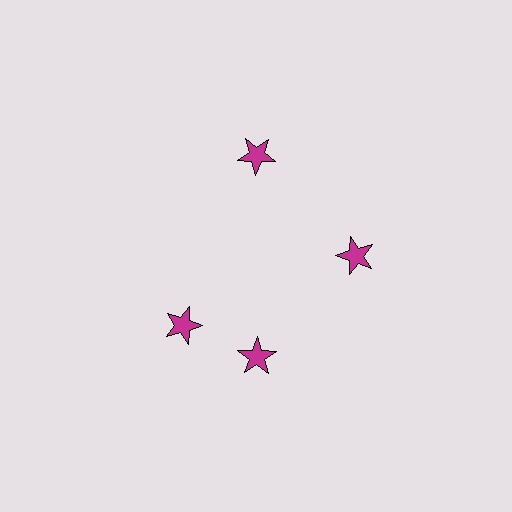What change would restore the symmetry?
The symmetry would be restored by rotating it back into even spacing with its neighbors so that all 4 stars sit at equal angles and equal distance from the center.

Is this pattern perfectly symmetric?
No. The 4 magenta stars are arranged in a ring, but one element near the 9 o'clock position is rotated out of alignment along the ring, breaking the 4-fold rotational symmetry.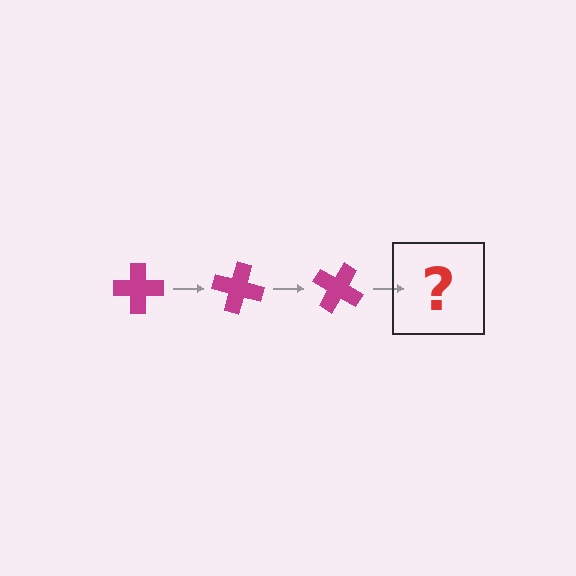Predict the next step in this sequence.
The next step is a magenta cross rotated 45 degrees.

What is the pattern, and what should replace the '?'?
The pattern is that the cross rotates 15 degrees each step. The '?' should be a magenta cross rotated 45 degrees.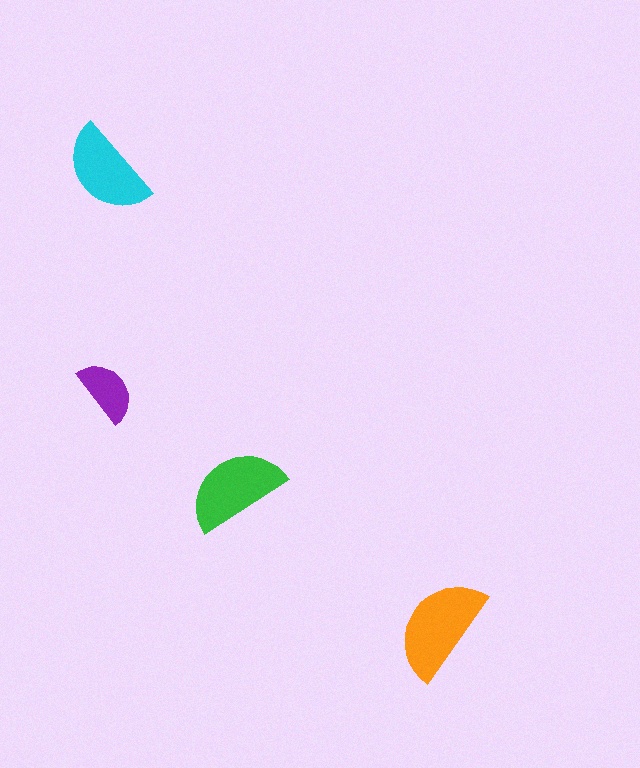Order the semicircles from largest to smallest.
the orange one, the green one, the cyan one, the purple one.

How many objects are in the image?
There are 4 objects in the image.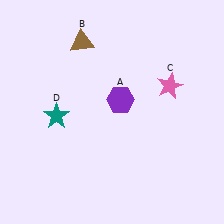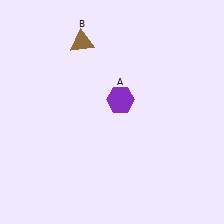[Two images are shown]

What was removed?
The teal star (D), the pink star (C) were removed in Image 2.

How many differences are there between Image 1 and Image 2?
There are 2 differences between the two images.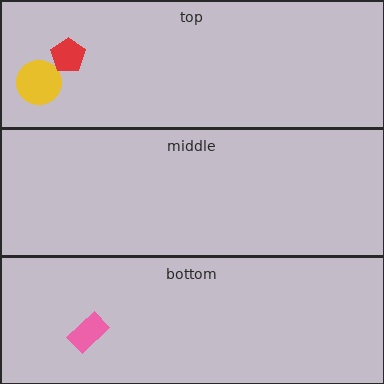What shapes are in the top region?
The yellow circle, the red pentagon.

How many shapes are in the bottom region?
1.